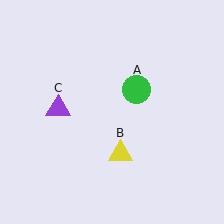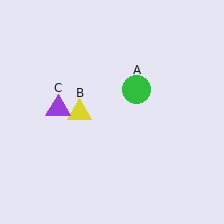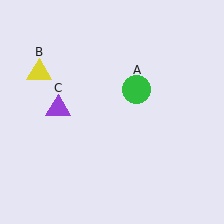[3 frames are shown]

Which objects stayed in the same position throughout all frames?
Green circle (object A) and purple triangle (object C) remained stationary.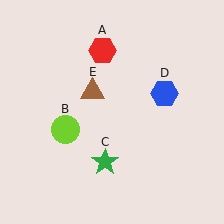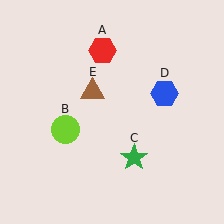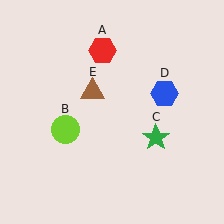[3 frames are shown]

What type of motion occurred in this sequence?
The green star (object C) rotated counterclockwise around the center of the scene.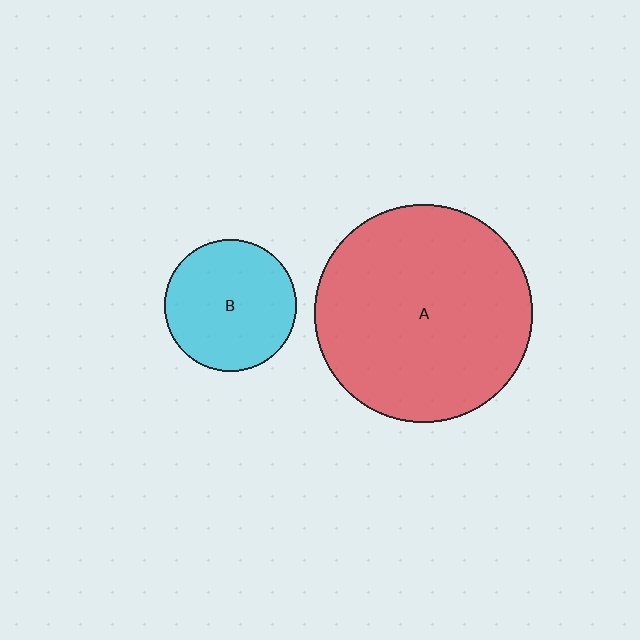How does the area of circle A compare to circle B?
Approximately 2.7 times.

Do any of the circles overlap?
No, none of the circles overlap.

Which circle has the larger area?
Circle A (red).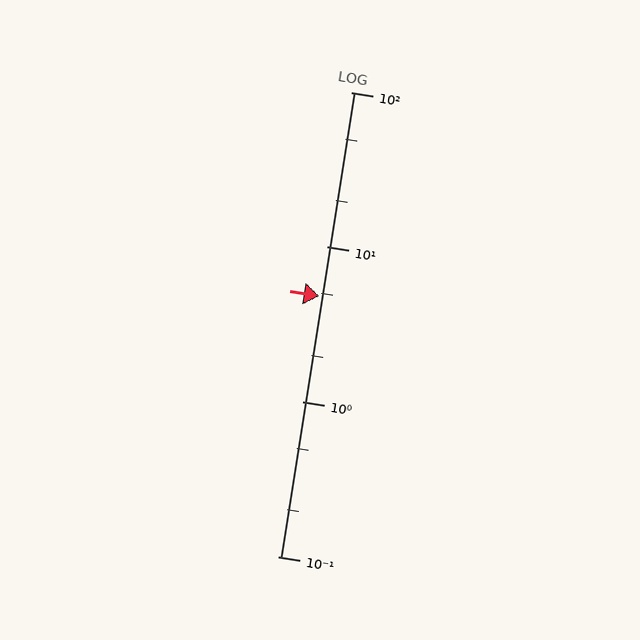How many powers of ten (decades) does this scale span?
The scale spans 3 decades, from 0.1 to 100.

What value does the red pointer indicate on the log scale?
The pointer indicates approximately 4.8.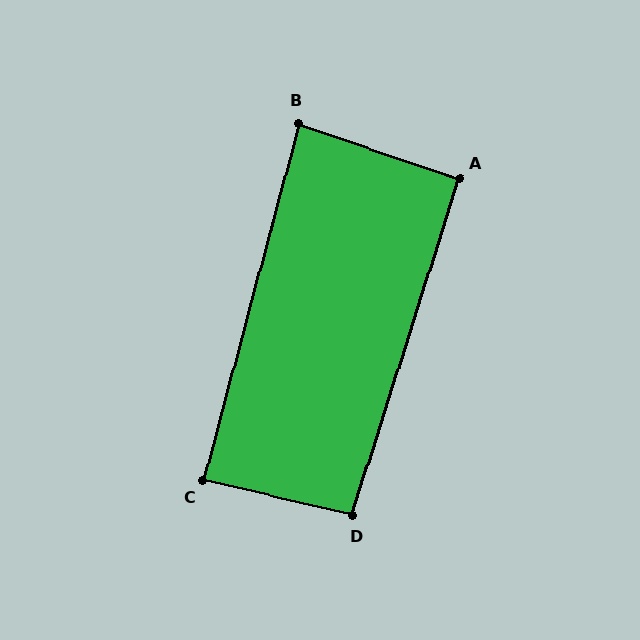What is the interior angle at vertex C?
Approximately 88 degrees (approximately right).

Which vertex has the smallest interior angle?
B, at approximately 86 degrees.